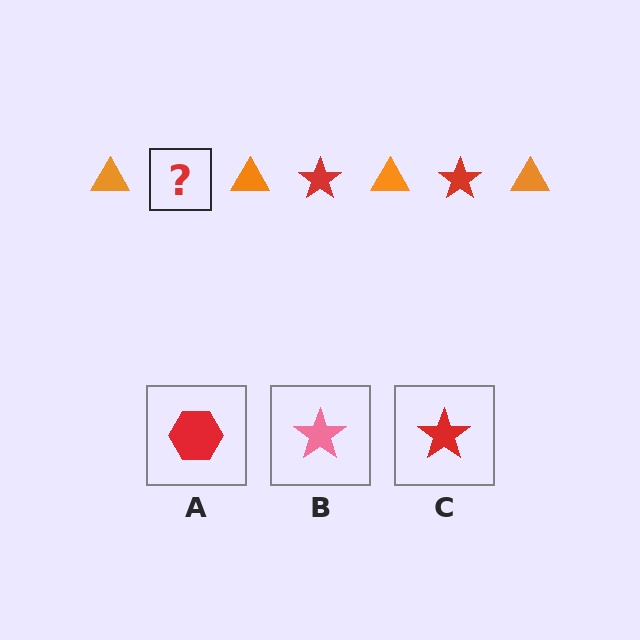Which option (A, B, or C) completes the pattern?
C.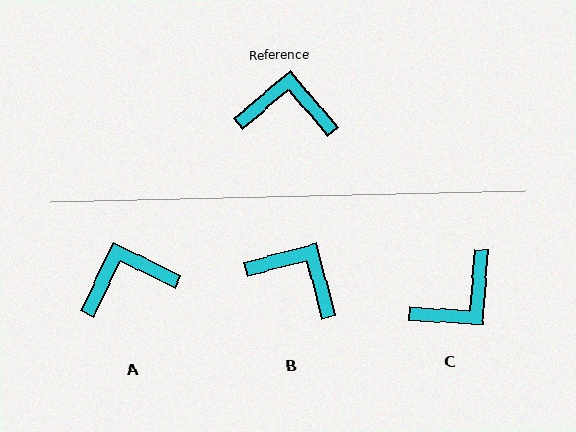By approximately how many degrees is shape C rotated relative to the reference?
Approximately 134 degrees clockwise.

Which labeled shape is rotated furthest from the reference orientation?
C, about 134 degrees away.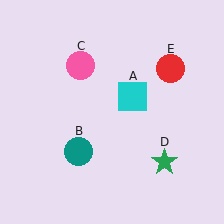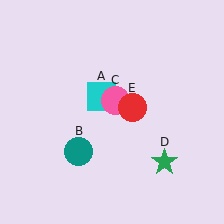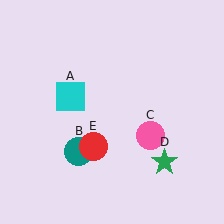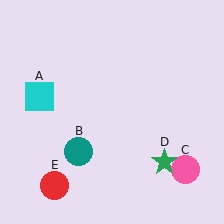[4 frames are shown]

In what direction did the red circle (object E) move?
The red circle (object E) moved down and to the left.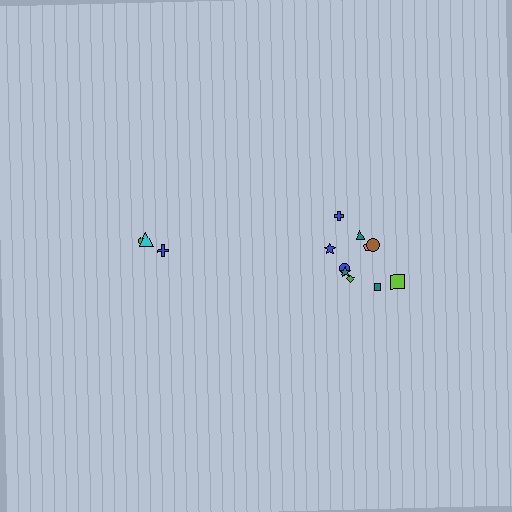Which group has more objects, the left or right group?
The right group.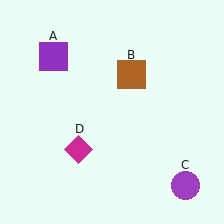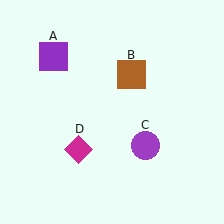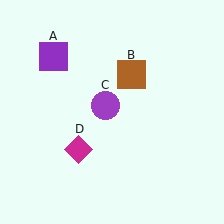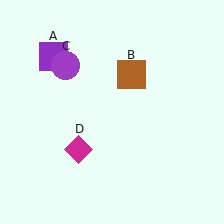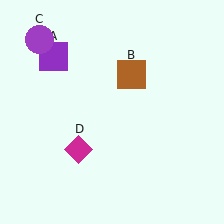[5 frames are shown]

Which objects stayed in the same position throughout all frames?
Purple square (object A) and brown square (object B) and magenta diamond (object D) remained stationary.